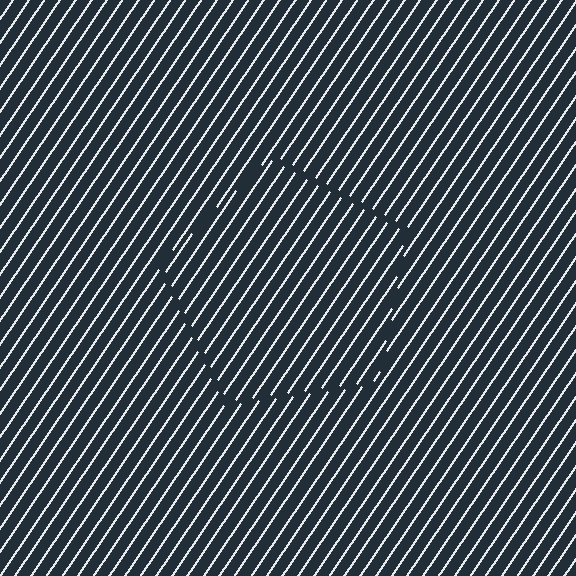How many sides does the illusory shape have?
5 sides — the line-ends trace a pentagon.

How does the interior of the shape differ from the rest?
The interior of the shape contains the same grating, shifted by half a period — the contour is defined by the phase discontinuity where line-ends from the inner and outer gratings abut.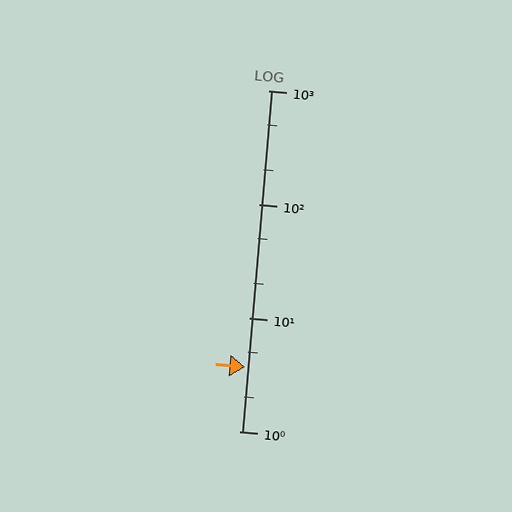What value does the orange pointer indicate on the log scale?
The pointer indicates approximately 3.7.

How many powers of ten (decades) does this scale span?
The scale spans 3 decades, from 1 to 1000.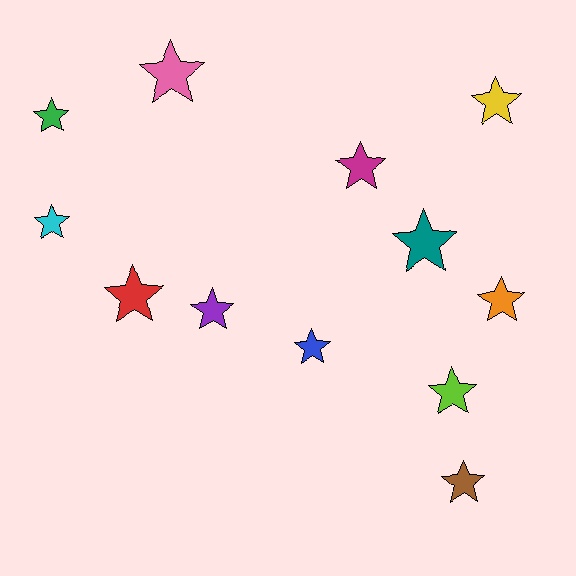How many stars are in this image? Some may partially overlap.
There are 12 stars.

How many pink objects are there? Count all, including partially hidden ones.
There is 1 pink object.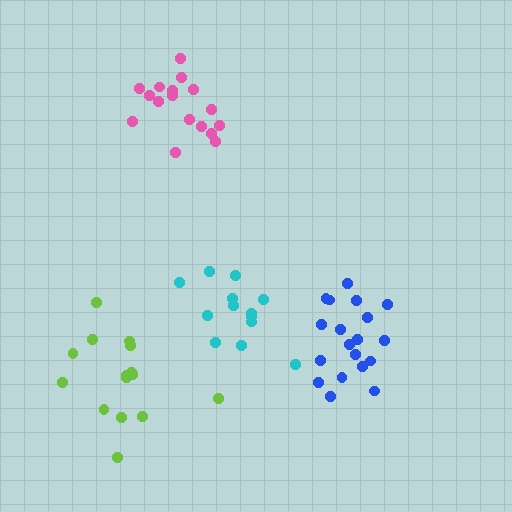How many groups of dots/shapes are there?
There are 4 groups.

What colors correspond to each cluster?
The clusters are colored: blue, cyan, lime, pink.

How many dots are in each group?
Group 1: 19 dots, Group 2: 13 dots, Group 3: 16 dots, Group 4: 17 dots (65 total).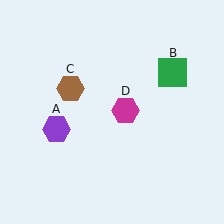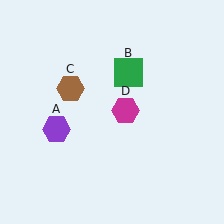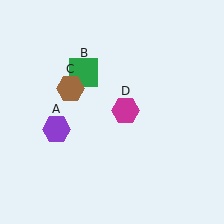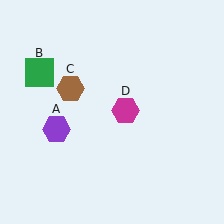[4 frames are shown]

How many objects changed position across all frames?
1 object changed position: green square (object B).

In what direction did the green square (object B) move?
The green square (object B) moved left.